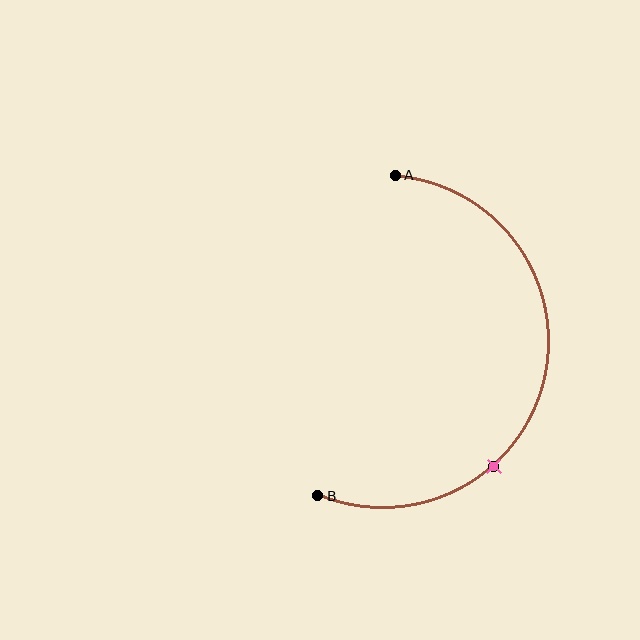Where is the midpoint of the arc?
The arc midpoint is the point on the curve farthest from the straight line joining A and B. It sits to the right of that line.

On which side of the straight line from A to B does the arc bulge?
The arc bulges to the right of the straight line connecting A and B.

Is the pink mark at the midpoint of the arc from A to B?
No. The pink mark lies on the arc but is closer to endpoint B. The arc midpoint would be at the point on the curve equidistant along the arc from both A and B.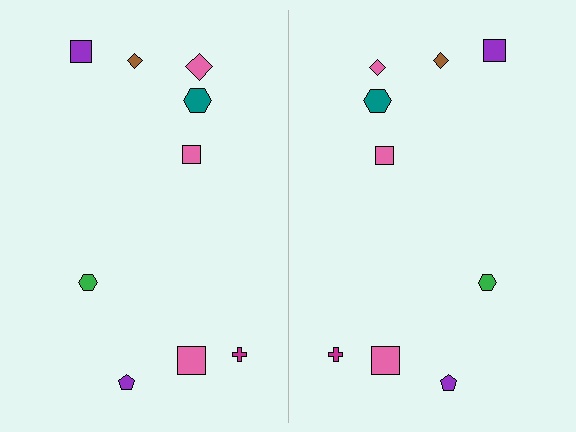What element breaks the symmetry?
The pink diamond on the right side has a different size than its mirror counterpart.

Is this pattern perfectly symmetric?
No, the pattern is not perfectly symmetric. The pink diamond on the right side has a different size than its mirror counterpart.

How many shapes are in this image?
There are 18 shapes in this image.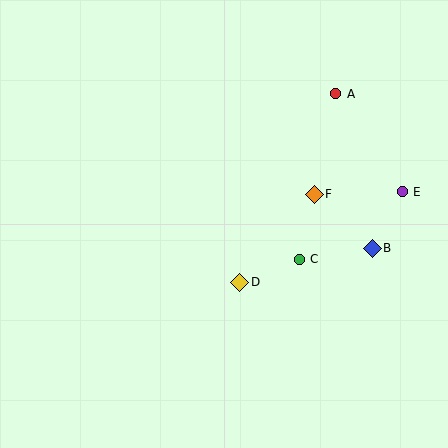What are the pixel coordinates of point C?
Point C is at (299, 259).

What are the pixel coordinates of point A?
Point A is at (336, 94).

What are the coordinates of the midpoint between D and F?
The midpoint between D and F is at (277, 238).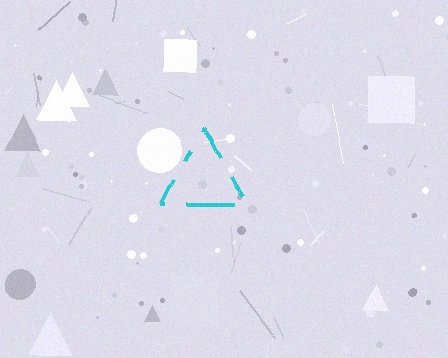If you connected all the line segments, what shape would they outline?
They would outline a triangle.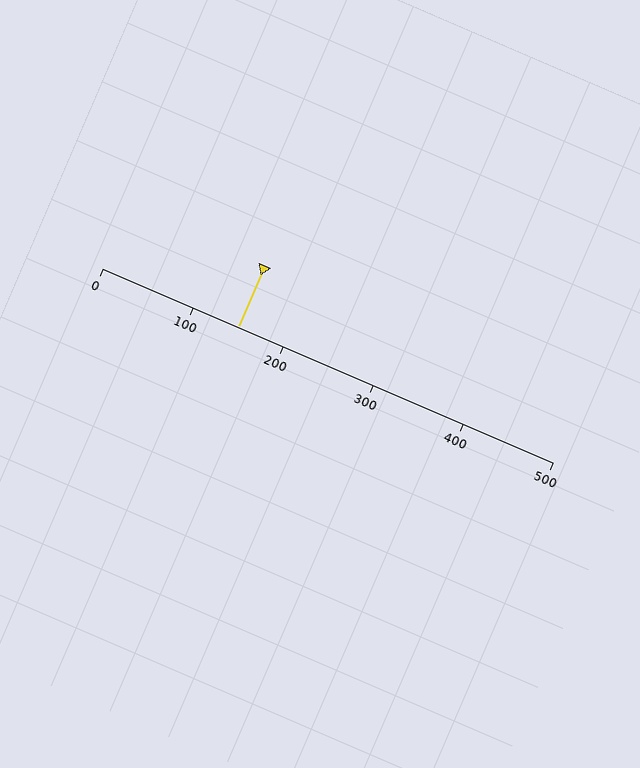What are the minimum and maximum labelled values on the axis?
The axis runs from 0 to 500.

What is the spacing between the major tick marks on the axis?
The major ticks are spaced 100 apart.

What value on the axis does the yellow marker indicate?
The marker indicates approximately 150.